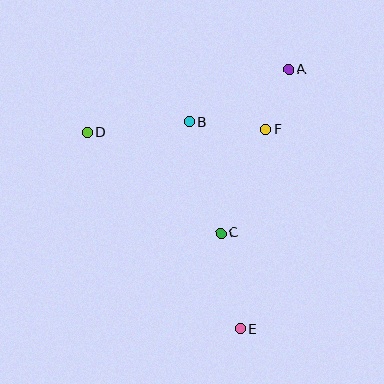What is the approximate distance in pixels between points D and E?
The distance between D and E is approximately 249 pixels.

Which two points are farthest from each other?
Points A and E are farthest from each other.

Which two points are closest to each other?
Points A and F are closest to each other.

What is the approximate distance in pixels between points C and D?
The distance between C and D is approximately 167 pixels.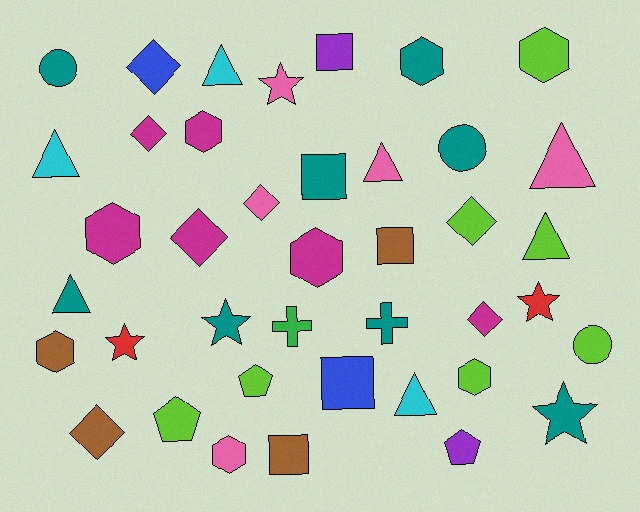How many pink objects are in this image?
There are 5 pink objects.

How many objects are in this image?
There are 40 objects.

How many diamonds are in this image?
There are 7 diamonds.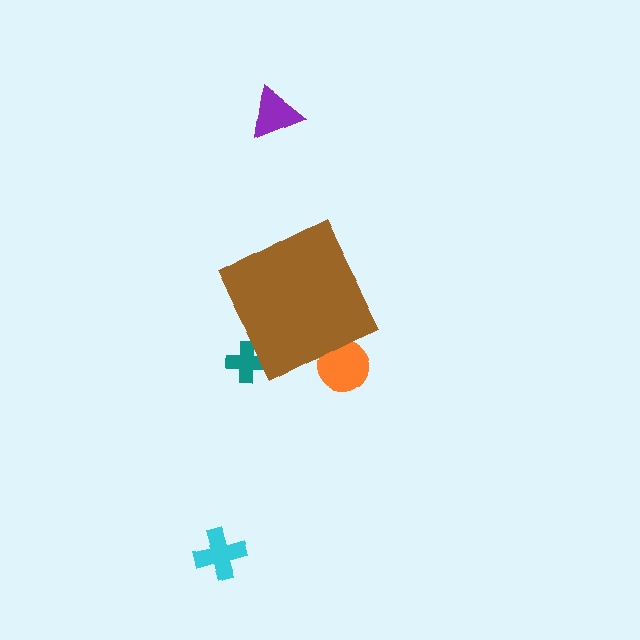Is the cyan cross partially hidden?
No, the cyan cross is fully visible.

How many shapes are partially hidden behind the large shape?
2 shapes are partially hidden.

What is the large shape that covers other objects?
A brown diamond.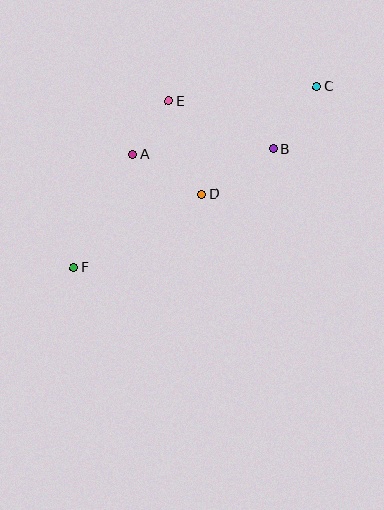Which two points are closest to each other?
Points A and E are closest to each other.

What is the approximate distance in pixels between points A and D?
The distance between A and D is approximately 79 pixels.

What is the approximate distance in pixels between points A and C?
The distance between A and C is approximately 195 pixels.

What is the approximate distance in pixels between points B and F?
The distance between B and F is approximately 232 pixels.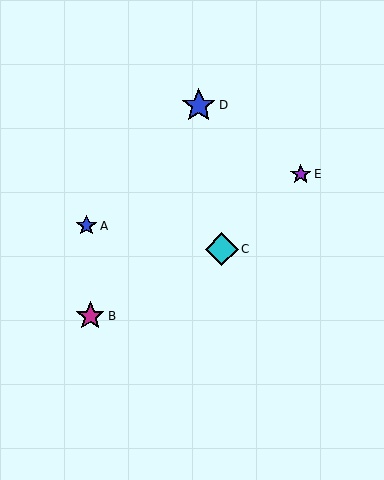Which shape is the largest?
The blue star (labeled D) is the largest.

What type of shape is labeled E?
Shape E is a purple star.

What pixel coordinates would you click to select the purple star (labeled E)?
Click at (301, 174) to select the purple star E.